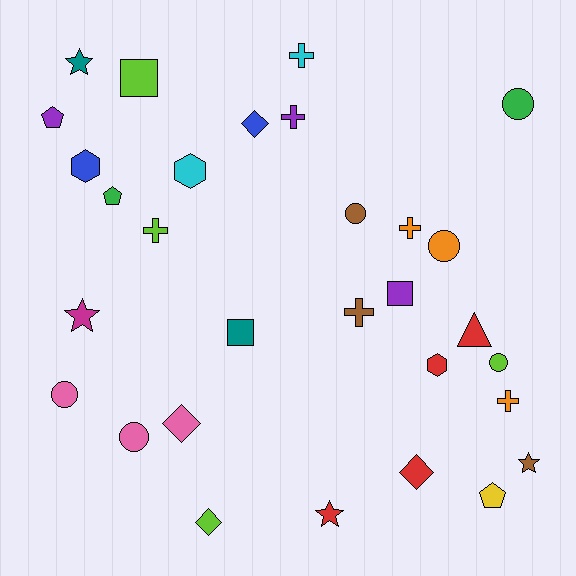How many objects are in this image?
There are 30 objects.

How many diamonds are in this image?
There are 4 diamonds.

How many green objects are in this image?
There are 2 green objects.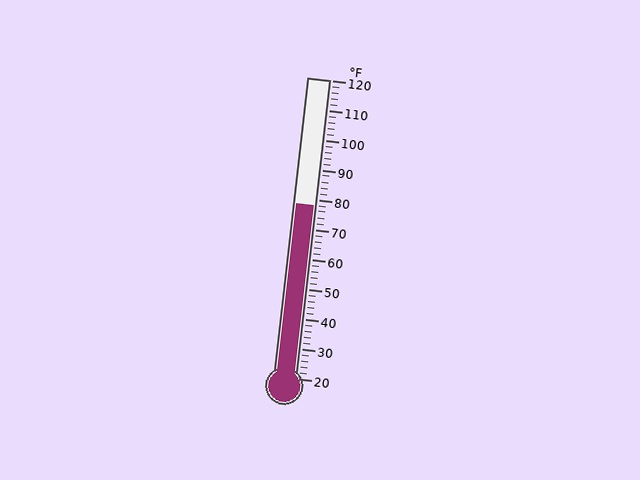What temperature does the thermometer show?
The thermometer shows approximately 78°F.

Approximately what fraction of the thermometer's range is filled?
The thermometer is filled to approximately 60% of its range.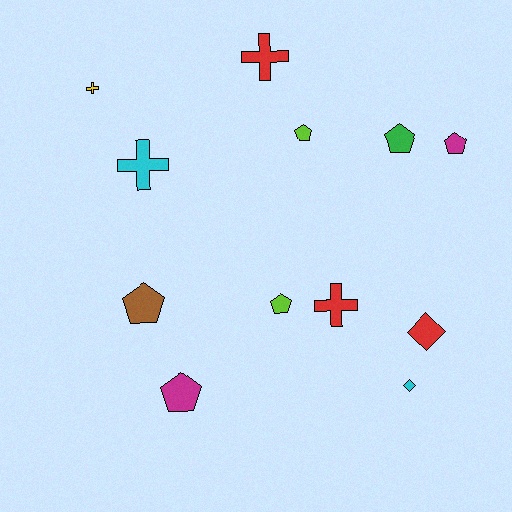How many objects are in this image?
There are 12 objects.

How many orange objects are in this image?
There are no orange objects.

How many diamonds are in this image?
There are 2 diamonds.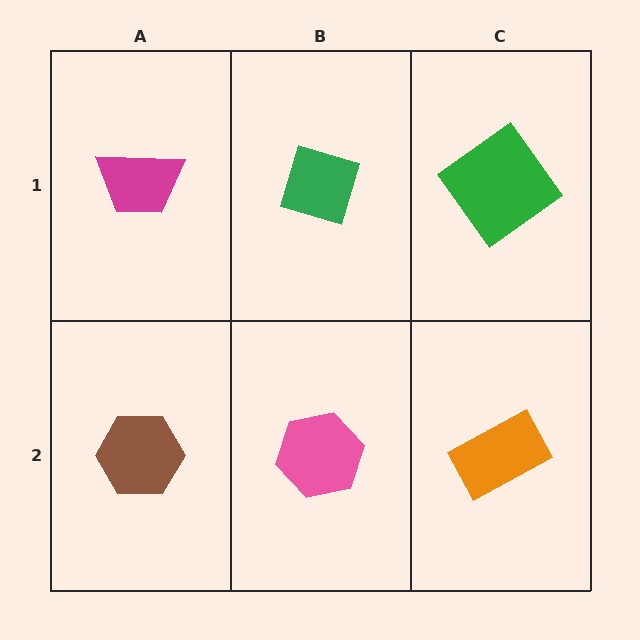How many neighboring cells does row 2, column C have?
2.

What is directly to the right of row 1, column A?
A green diamond.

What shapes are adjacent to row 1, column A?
A brown hexagon (row 2, column A), a green diamond (row 1, column B).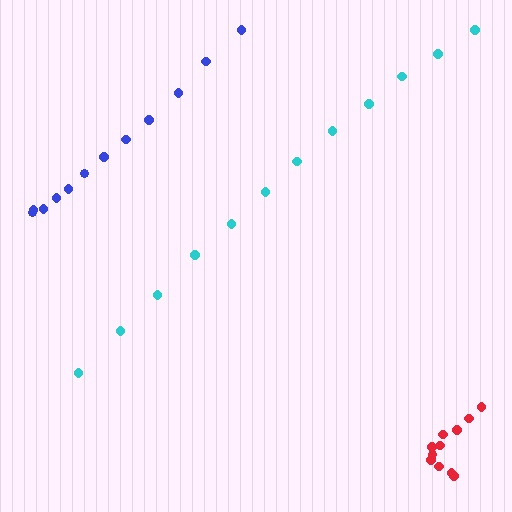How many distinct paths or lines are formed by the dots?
There are 3 distinct paths.